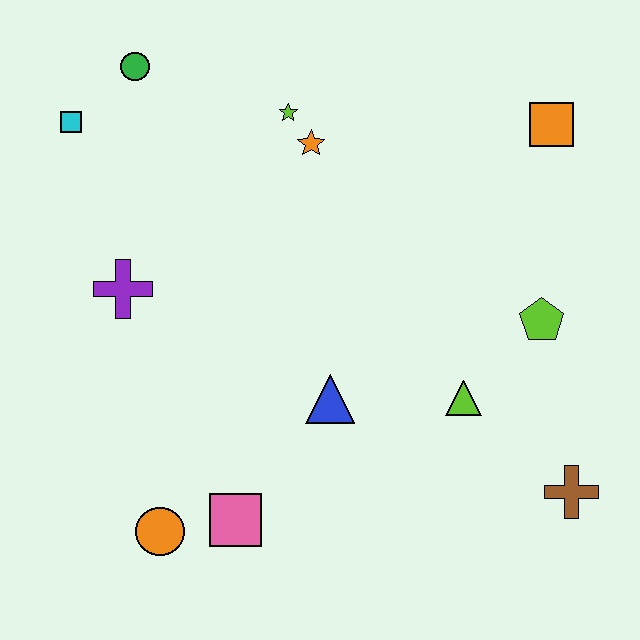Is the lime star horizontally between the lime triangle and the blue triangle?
No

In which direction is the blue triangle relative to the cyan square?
The blue triangle is below the cyan square.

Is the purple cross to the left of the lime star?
Yes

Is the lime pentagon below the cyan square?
Yes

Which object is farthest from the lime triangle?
The cyan square is farthest from the lime triangle.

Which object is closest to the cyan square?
The green circle is closest to the cyan square.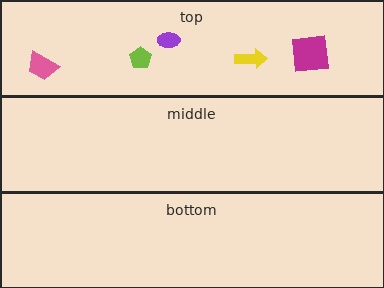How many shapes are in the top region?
5.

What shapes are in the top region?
The lime pentagon, the pink trapezoid, the yellow arrow, the purple ellipse, the magenta square.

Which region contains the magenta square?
The top region.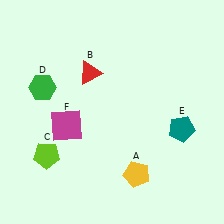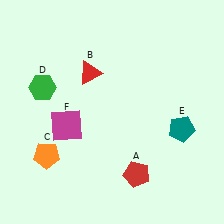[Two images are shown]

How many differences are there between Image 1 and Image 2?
There are 2 differences between the two images.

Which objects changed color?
A changed from yellow to red. C changed from lime to orange.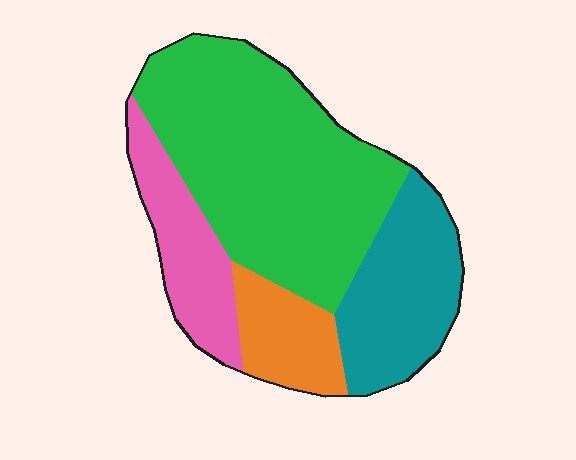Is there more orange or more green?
Green.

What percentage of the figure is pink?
Pink takes up about one sixth (1/6) of the figure.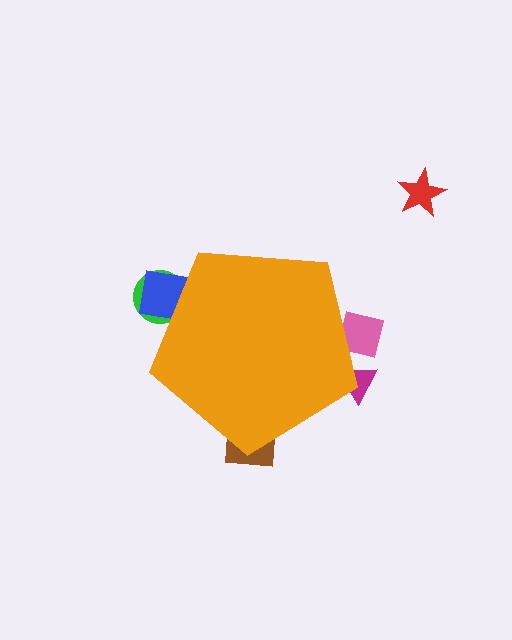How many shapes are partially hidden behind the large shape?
5 shapes are partially hidden.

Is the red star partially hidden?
No, the red star is fully visible.